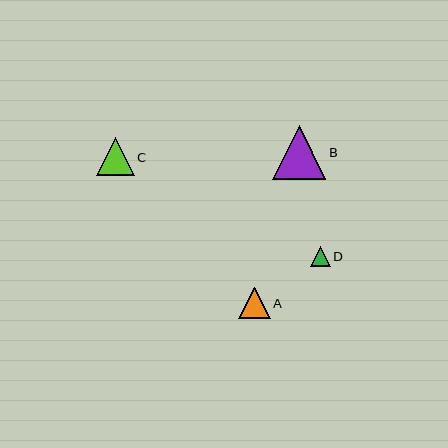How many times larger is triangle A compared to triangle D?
Triangle A is approximately 1.6 times the size of triangle D.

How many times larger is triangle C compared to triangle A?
Triangle C is approximately 1.2 times the size of triangle A.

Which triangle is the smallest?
Triangle D is the smallest with a size of approximately 20 pixels.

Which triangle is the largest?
Triangle B is the largest with a size of approximately 53 pixels.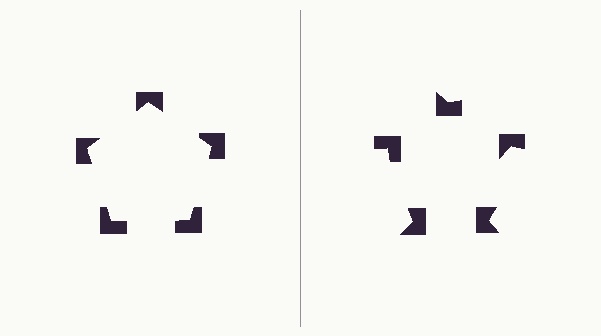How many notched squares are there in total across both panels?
10 — 5 on each side.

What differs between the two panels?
The notched squares are positioned identically on both sides; only the wedge orientations differ. On the left they align to a pentagon; on the right they are misaligned.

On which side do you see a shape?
An illusory pentagon appears on the left side. On the right side the wedge cuts are rotated, so no coherent shape forms.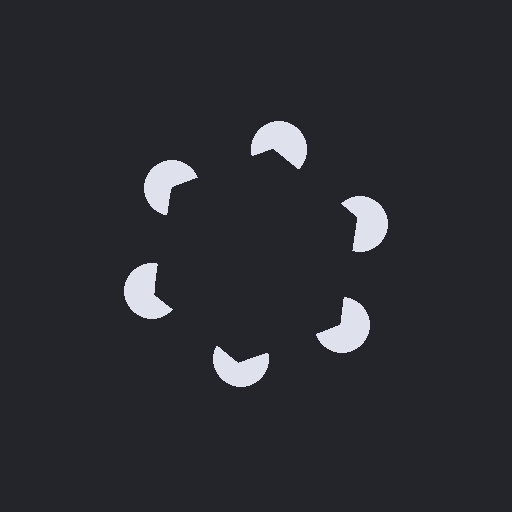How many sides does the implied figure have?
6 sides.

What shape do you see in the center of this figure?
An illusory hexagon — its edges are inferred from the aligned wedge cuts in the pac-man discs, not physically drawn.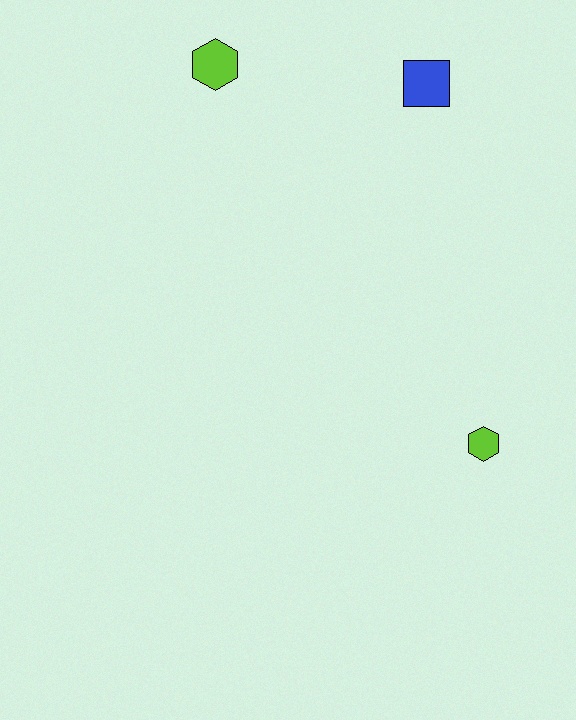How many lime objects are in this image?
There are 2 lime objects.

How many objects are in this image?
There are 3 objects.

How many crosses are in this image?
There are no crosses.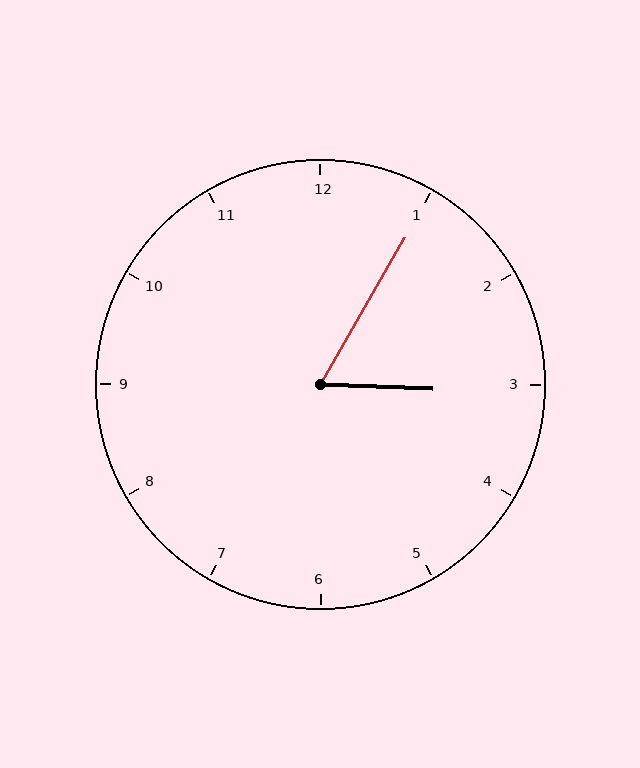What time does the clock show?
3:05.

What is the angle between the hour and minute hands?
Approximately 62 degrees.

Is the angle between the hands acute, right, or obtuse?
It is acute.